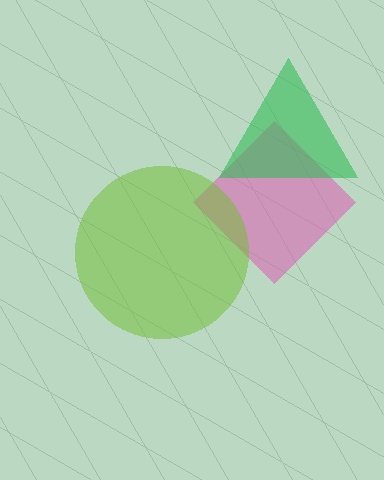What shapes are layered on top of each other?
The layered shapes are: a pink diamond, a green triangle, a lime circle.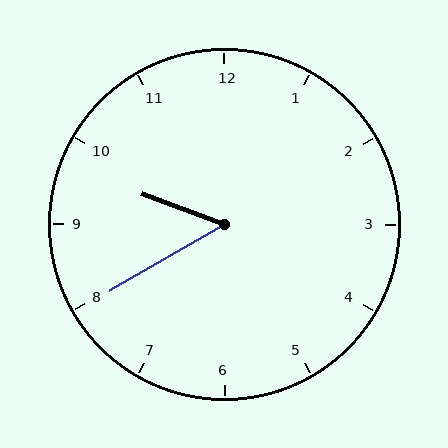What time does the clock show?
9:40.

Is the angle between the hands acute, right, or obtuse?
It is acute.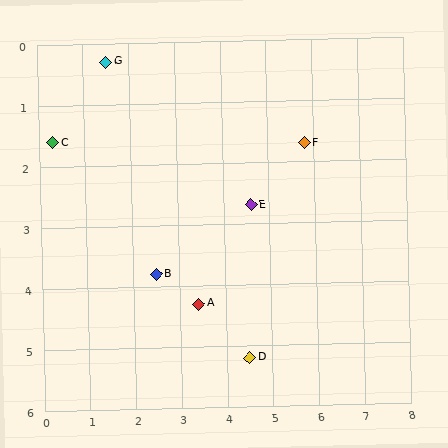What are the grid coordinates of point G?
Point G is at approximately (1.5, 0.3).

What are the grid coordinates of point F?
Point F is at approximately (5.8, 1.7).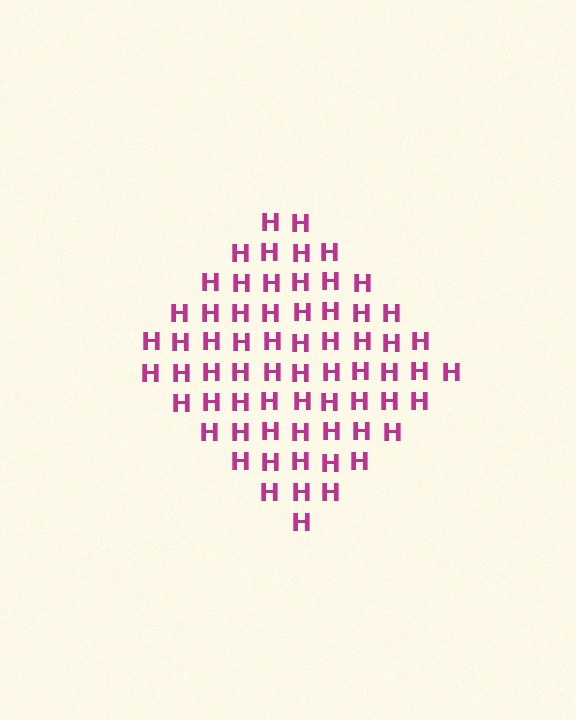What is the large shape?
The large shape is a diamond.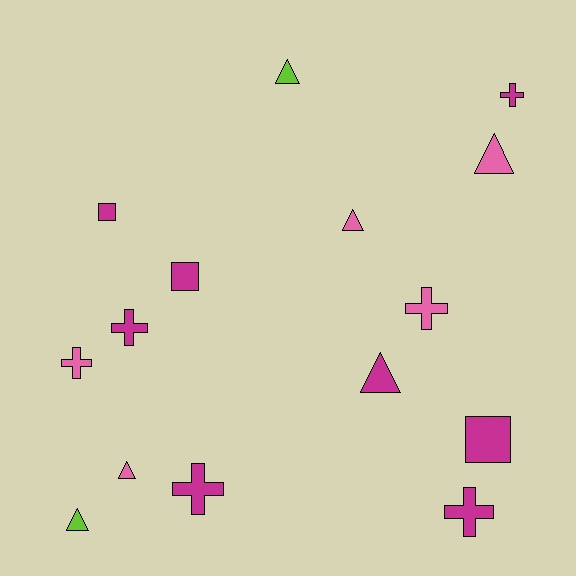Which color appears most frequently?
Magenta, with 8 objects.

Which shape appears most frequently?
Cross, with 6 objects.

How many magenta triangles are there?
There is 1 magenta triangle.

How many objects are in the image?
There are 15 objects.